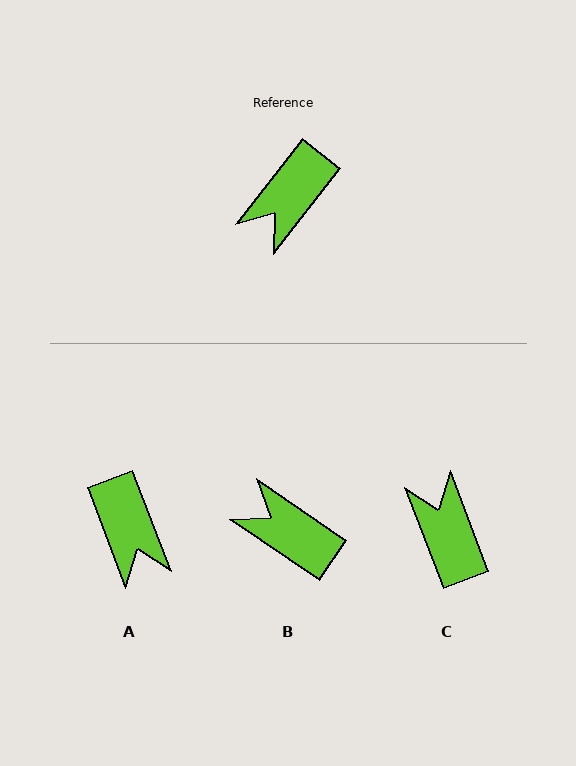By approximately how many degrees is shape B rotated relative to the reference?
Approximately 86 degrees clockwise.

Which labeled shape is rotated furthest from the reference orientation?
C, about 121 degrees away.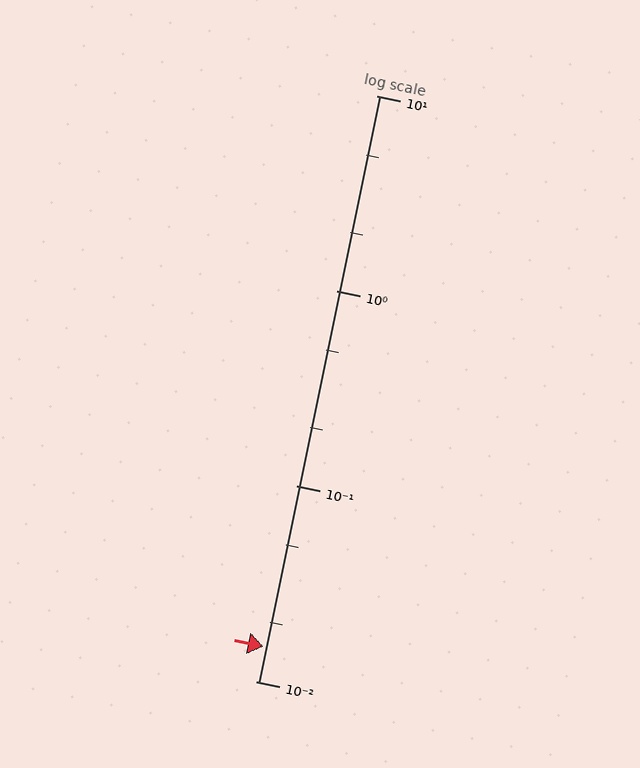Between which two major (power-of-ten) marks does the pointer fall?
The pointer is between 0.01 and 0.1.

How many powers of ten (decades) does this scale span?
The scale spans 3 decades, from 0.01 to 10.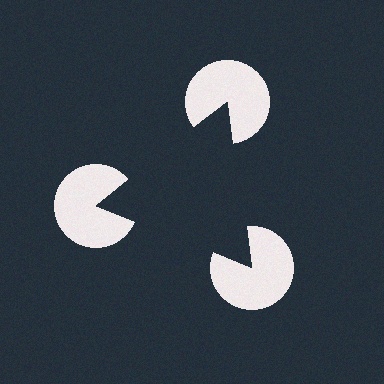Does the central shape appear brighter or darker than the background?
It typically appears slightly darker than the background, even though no actual brightness change is drawn.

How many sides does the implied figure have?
3 sides.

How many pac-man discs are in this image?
There are 3 — one at each vertex of the illusory triangle.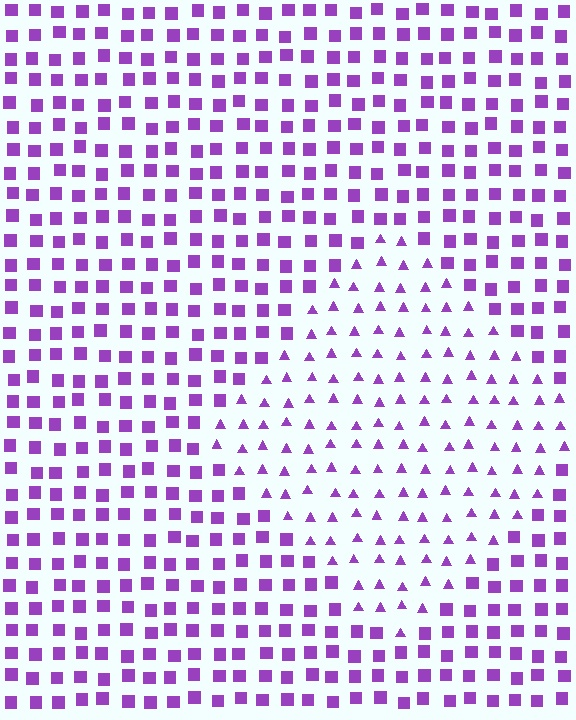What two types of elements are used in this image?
The image uses triangles inside the diamond region and squares outside it.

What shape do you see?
I see a diamond.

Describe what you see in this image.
The image is filled with small purple elements arranged in a uniform grid. A diamond-shaped region contains triangles, while the surrounding area contains squares. The boundary is defined purely by the change in element shape.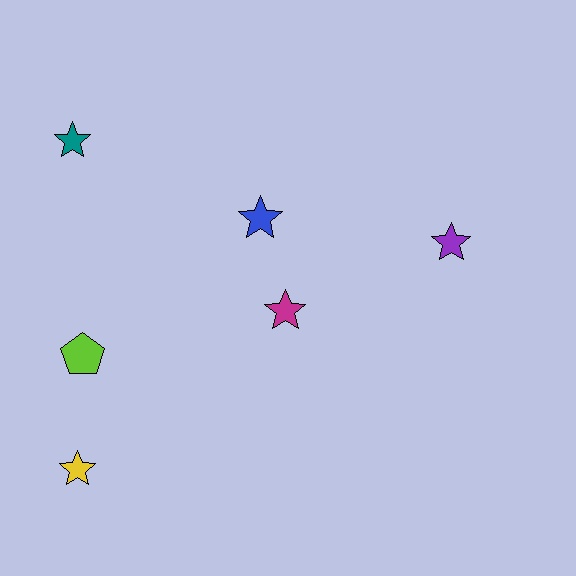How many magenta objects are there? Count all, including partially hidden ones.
There is 1 magenta object.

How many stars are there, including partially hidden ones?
There are 5 stars.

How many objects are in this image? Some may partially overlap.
There are 6 objects.